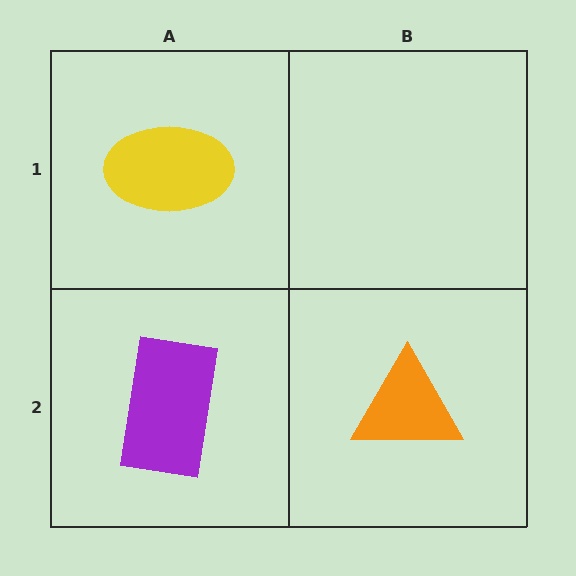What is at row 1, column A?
A yellow ellipse.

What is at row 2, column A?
A purple rectangle.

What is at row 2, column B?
An orange triangle.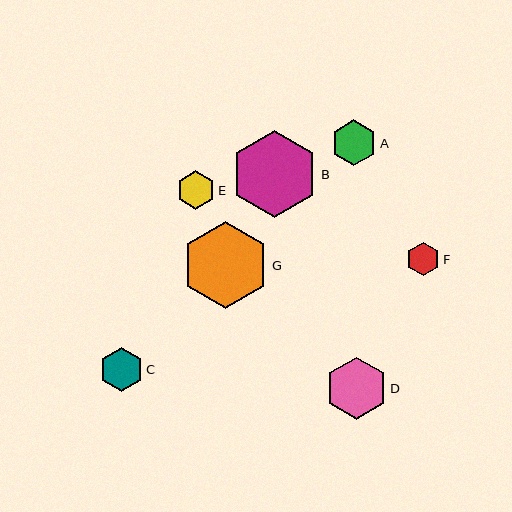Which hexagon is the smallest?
Hexagon F is the smallest with a size of approximately 33 pixels.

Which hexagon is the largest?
Hexagon B is the largest with a size of approximately 87 pixels.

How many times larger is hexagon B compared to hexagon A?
Hexagon B is approximately 1.9 times the size of hexagon A.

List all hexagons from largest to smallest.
From largest to smallest: B, G, D, A, C, E, F.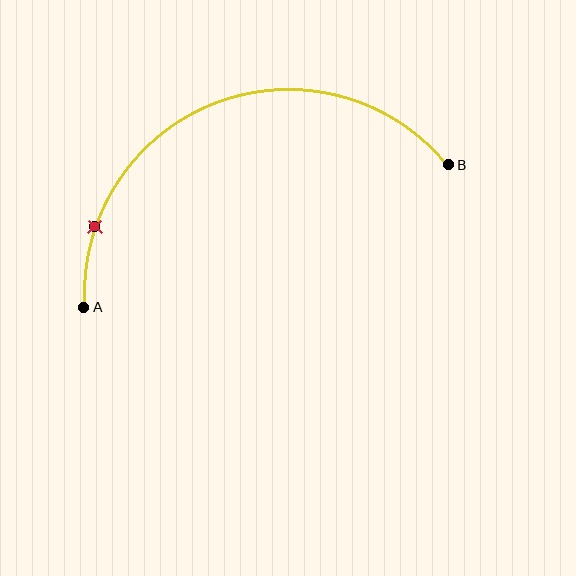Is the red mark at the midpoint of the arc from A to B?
No. The red mark lies on the arc but is closer to endpoint A. The arc midpoint would be at the point on the curve equidistant along the arc from both A and B.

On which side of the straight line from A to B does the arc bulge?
The arc bulges above the straight line connecting A and B.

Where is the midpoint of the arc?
The arc midpoint is the point on the curve farthest from the straight line joining A and B. It sits above that line.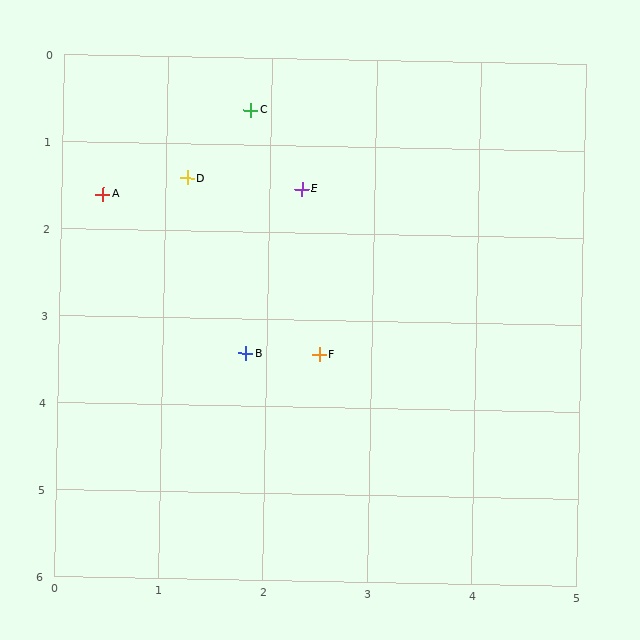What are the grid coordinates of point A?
Point A is at approximately (0.4, 1.6).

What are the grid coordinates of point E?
Point E is at approximately (2.3, 1.5).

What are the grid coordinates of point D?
Point D is at approximately (1.2, 1.4).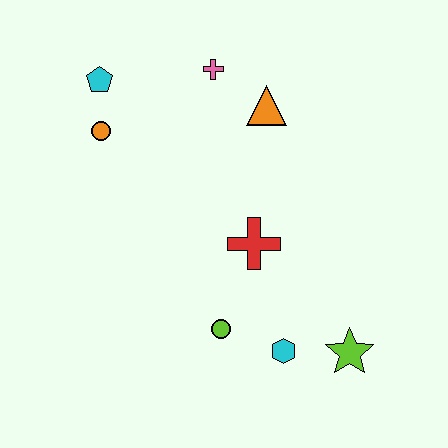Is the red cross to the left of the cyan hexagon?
Yes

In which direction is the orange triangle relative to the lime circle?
The orange triangle is above the lime circle.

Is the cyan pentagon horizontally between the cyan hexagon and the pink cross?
No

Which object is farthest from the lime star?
The cyan pentagon is farthest from the lime star.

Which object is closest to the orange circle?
The cyan pentagon is closest to the orange circle.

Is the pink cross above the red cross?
Yes